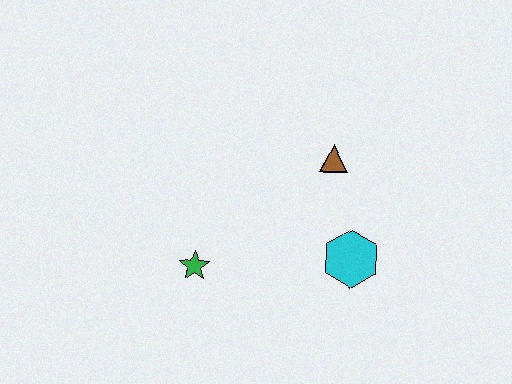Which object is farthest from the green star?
The brown triangle is farthest from the green star.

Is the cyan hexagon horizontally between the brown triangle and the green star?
No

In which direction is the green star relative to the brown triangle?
The green star is to the left of the brown triangle.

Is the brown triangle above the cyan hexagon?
Yes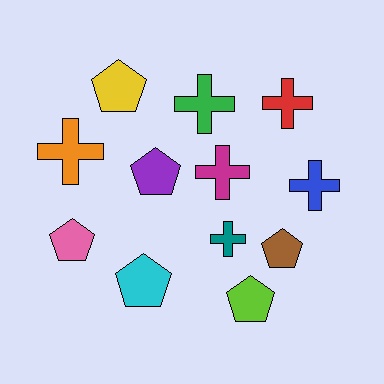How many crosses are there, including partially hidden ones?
There are 6 crosses.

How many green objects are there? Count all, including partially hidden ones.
There is 1 green object.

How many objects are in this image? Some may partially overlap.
There are 12 objects.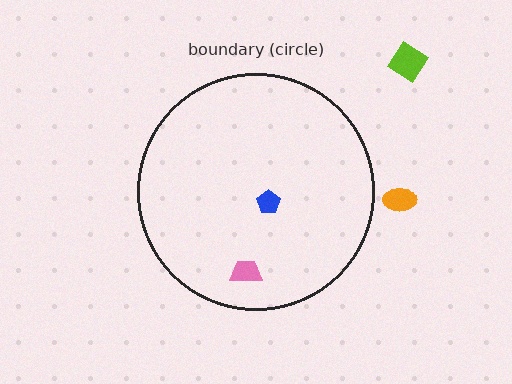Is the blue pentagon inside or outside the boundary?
Inside.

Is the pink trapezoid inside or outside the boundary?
Inside.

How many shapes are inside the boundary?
2 inside, 2 outside.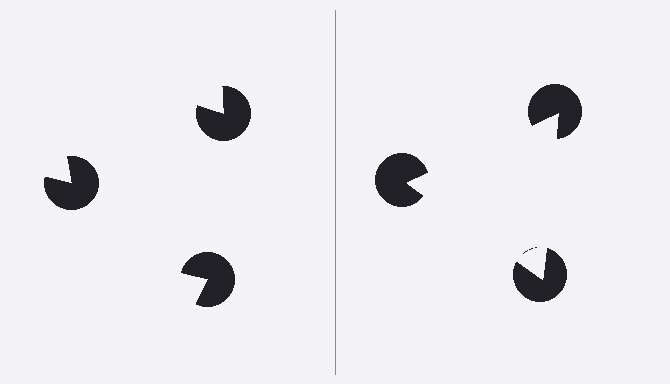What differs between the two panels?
The pac-man discs are positioned identically on both sides; only the wedge orientations differ. On the right they align to a triangle; on the left they are misaligned.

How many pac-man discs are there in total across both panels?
6 — 3 on each side.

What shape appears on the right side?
An illusory triangle.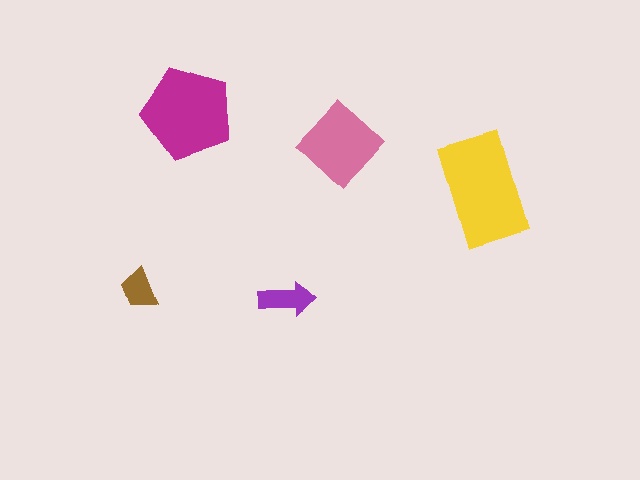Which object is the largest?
The yellow rectangle.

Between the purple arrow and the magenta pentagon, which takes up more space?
The magenta pentagon.